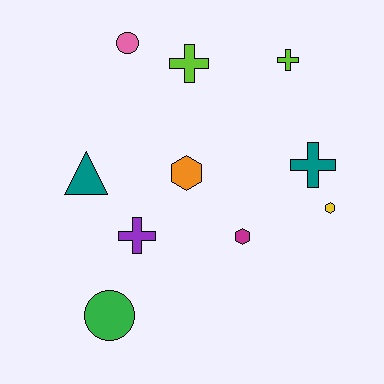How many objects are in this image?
There are 10 objects.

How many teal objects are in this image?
There are 2 teal objects.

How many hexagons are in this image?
There are 3 hexagons.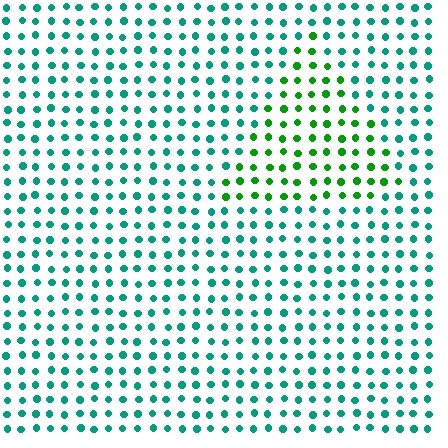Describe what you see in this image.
The image is filled with small teal elements in a uniform arrangement. A triangle-shaped region is visible where the elements are tinted to a slightly different hue, forming a subtle color boundary.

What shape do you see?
I see a triangle.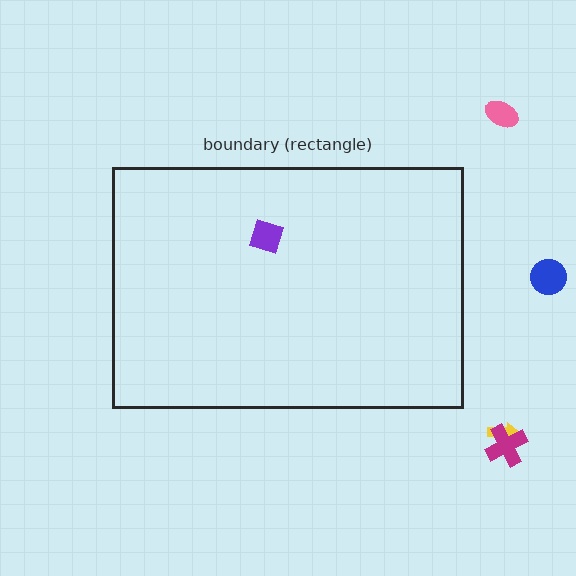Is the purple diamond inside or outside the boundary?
Inside.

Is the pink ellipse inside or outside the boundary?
Outside.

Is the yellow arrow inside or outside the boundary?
Outside.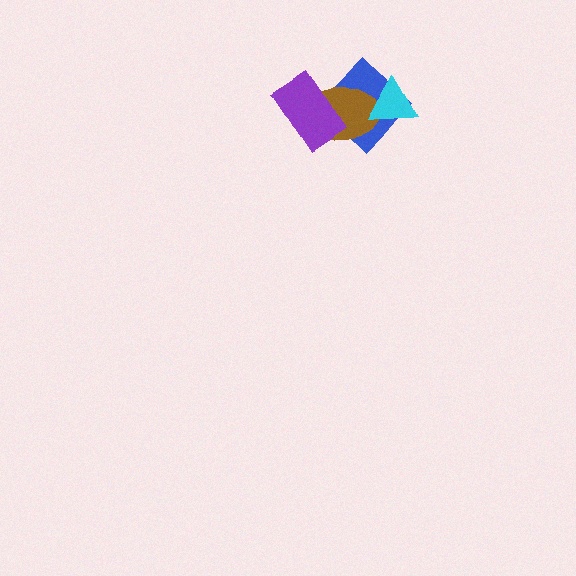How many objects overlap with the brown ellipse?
3 objects overlap with the brown ellipse.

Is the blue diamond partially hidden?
Yes, it is partially covered by another shape.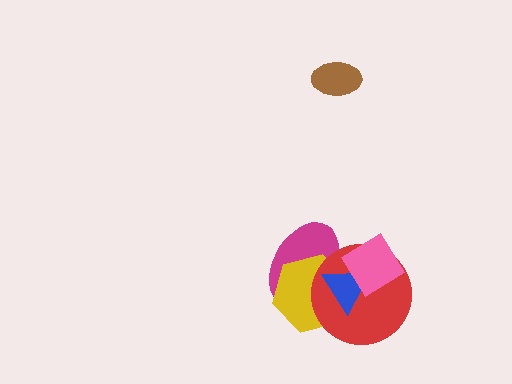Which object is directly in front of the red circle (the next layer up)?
The blue triangle is directly in front of the red circle.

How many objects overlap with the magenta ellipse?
4 objects overlap with the magenta ellipse.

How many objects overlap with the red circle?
4 objects overlap with the red circle.